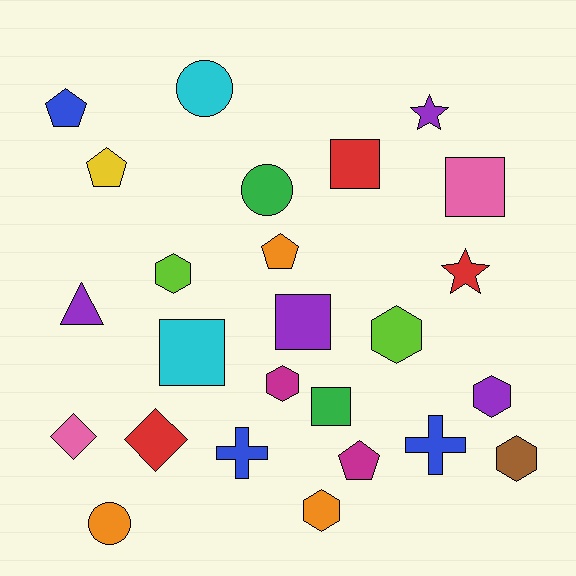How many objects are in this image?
There are 25 objects.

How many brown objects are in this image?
There is 1 brown object.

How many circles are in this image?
There are 3 circles.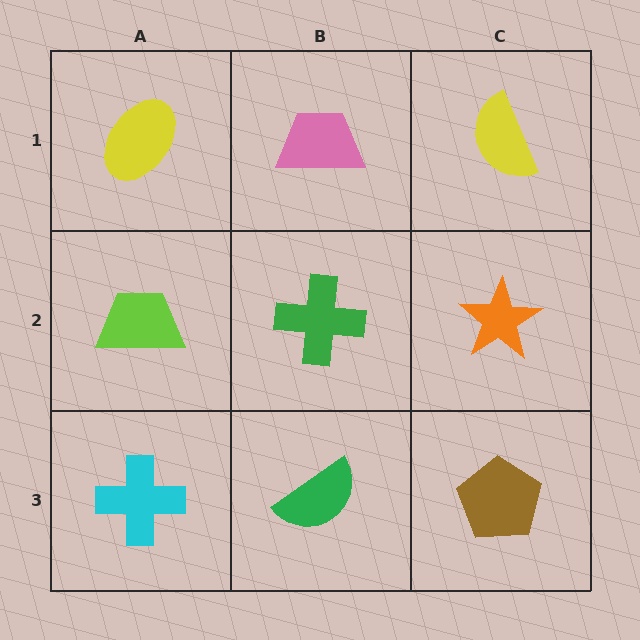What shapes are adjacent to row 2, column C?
A yellow semicircle (row 1, column C), a brown pentagon (row 3, column C), a green cross (row 2, column B).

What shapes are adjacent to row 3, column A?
A lime trapezoid (row 2, column A), a green semicircle (row 3, column B).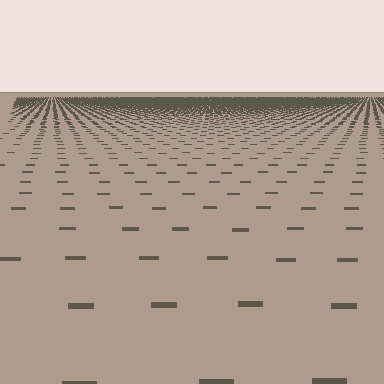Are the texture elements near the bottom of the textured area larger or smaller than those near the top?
Larger. Near the bottom, elements are closer to the viewer and appear at a bigger on-screen size.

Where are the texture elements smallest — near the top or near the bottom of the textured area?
Near the top.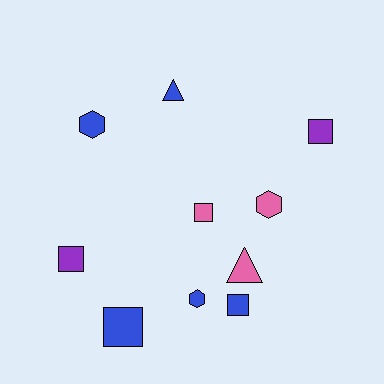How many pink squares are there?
There is 1 pink square.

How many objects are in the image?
There are 10 objects.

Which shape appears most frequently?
Square, with 5 objects.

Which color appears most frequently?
Blue, with 5 objects.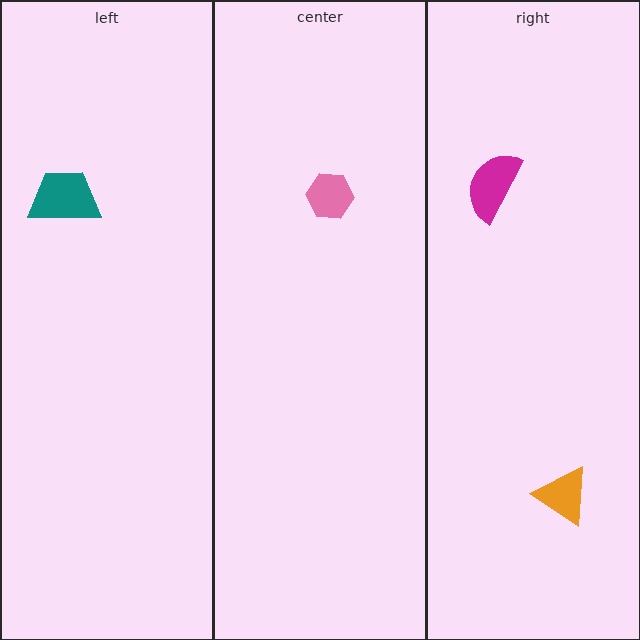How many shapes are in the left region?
1.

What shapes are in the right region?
The orange triangle, the magenta semicircle.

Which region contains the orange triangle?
The right region.